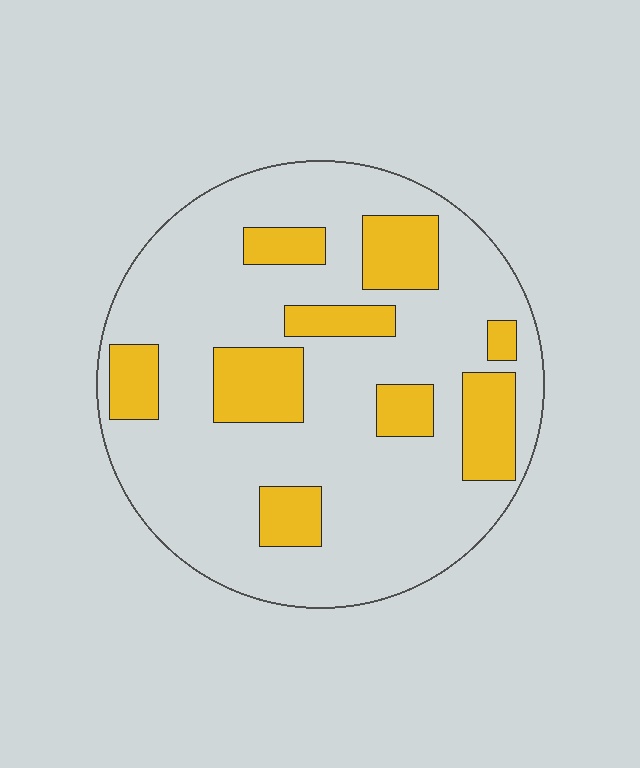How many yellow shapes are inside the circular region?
9.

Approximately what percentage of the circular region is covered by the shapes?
Approximately 25%.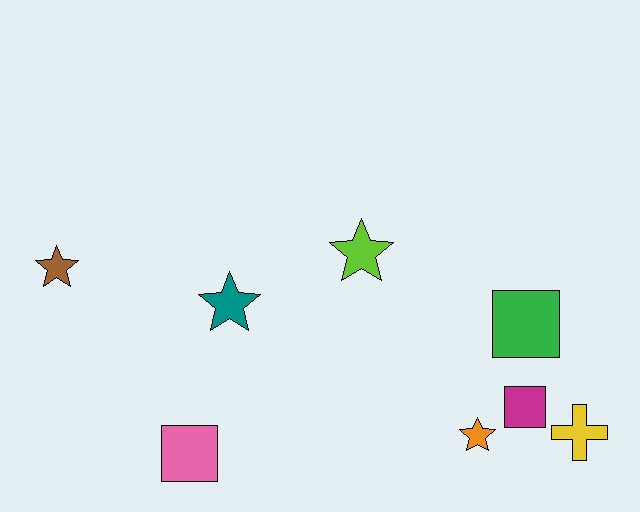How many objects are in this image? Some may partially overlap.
There are 8 objects.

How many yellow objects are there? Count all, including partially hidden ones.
There is 1 yellow object.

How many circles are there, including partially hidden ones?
There are no circles.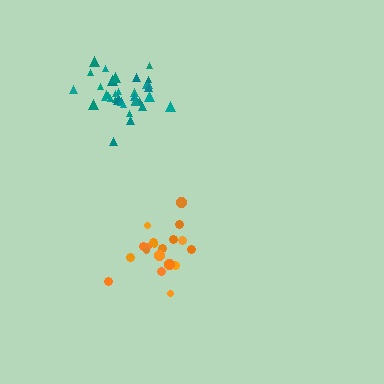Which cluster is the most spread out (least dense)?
Orange.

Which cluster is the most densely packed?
Teal.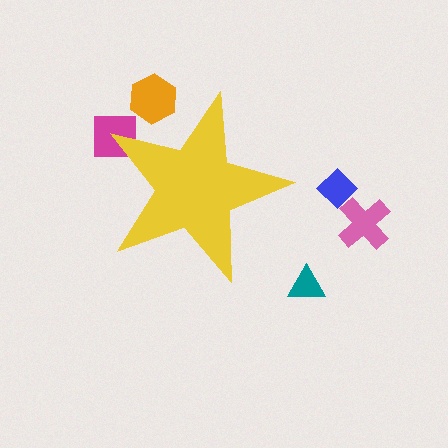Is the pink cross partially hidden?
No, the pink cross is fully visible.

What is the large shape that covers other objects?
A yellow star.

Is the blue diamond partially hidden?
No, the blue diamond is fully visible.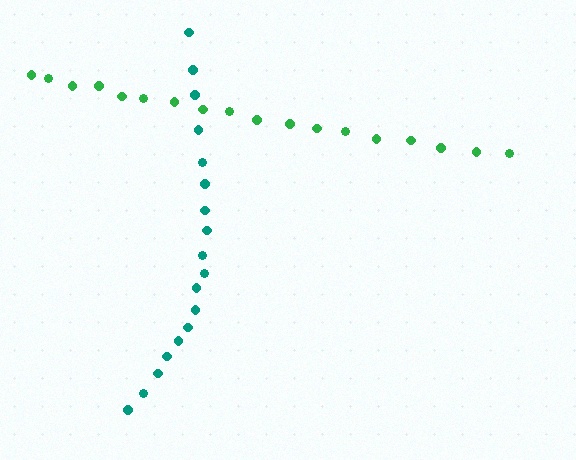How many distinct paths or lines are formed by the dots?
There are 2 distinct paths.